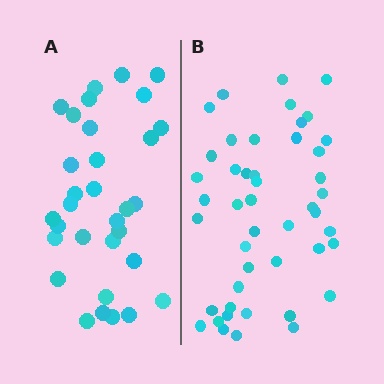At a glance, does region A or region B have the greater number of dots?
Region B (the right region) has more dots.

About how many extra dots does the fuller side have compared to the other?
Region B has approximately 15 more dots than region A.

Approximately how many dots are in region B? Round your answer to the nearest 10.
About 50 dots. (The exact count is 46, which rounds to 50.)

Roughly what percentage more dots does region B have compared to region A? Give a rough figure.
About 45% more.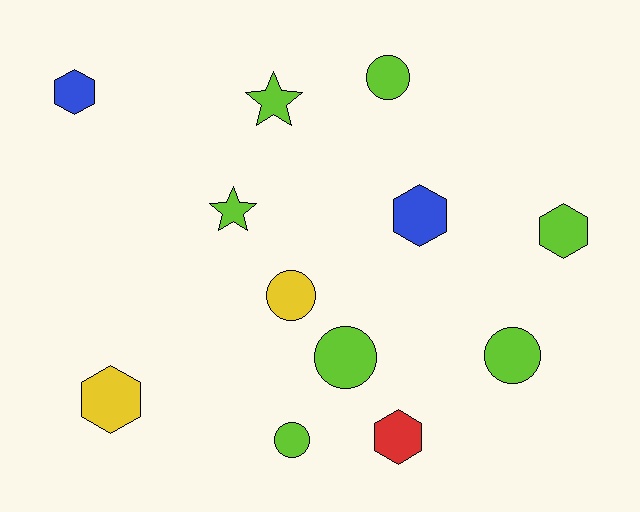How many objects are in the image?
There are 12 objects.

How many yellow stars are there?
There are no yellow stars.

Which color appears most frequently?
Lime, with 7 objects.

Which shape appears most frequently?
Circle, with 5 objects.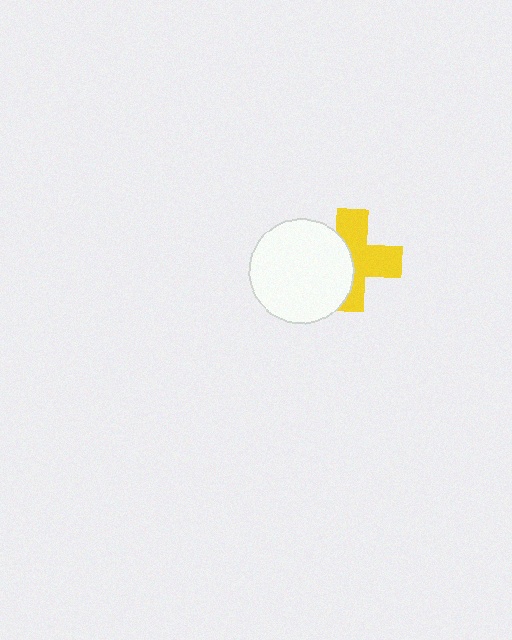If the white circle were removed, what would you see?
You would see the complete yellow cross.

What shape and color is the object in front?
The object in front is a white circle.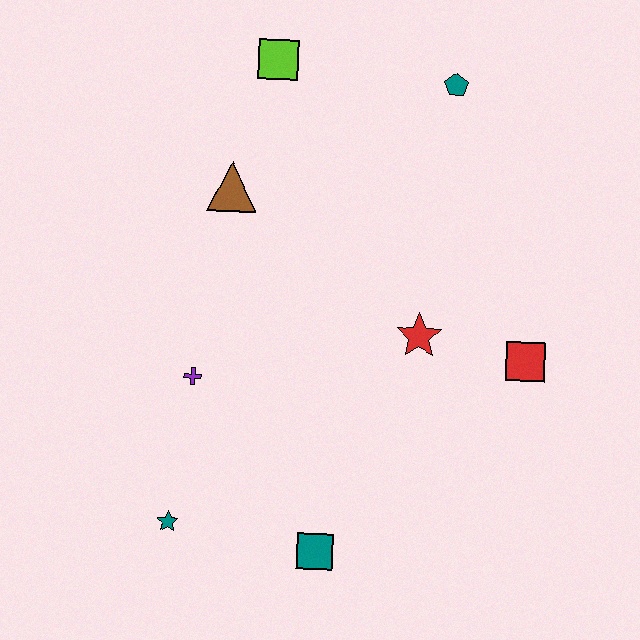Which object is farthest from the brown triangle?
The teal square is farthest from the brown triangle.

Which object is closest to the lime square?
The brown triangle is closest to the lime square.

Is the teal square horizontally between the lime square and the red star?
Yes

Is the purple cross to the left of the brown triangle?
Yes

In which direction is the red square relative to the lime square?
The red square is below the lime square.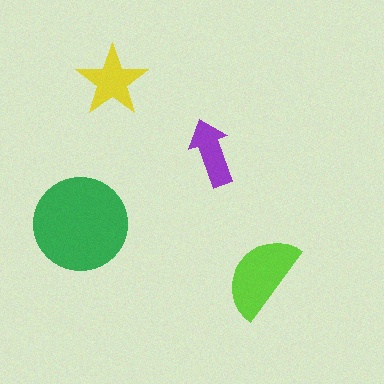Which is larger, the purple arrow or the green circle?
The green circle.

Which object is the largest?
The green circle.